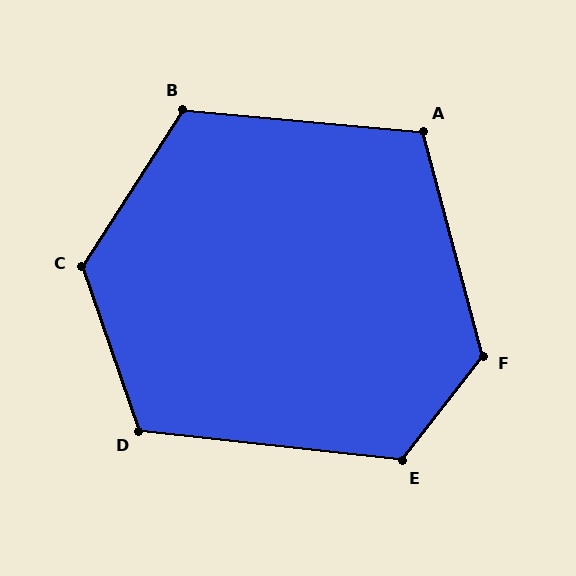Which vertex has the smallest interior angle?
A, at approximately 110 degrees.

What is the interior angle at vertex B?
Approximately 118 degrees (obtuse).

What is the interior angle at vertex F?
Approximately 127 degrees (obtuse).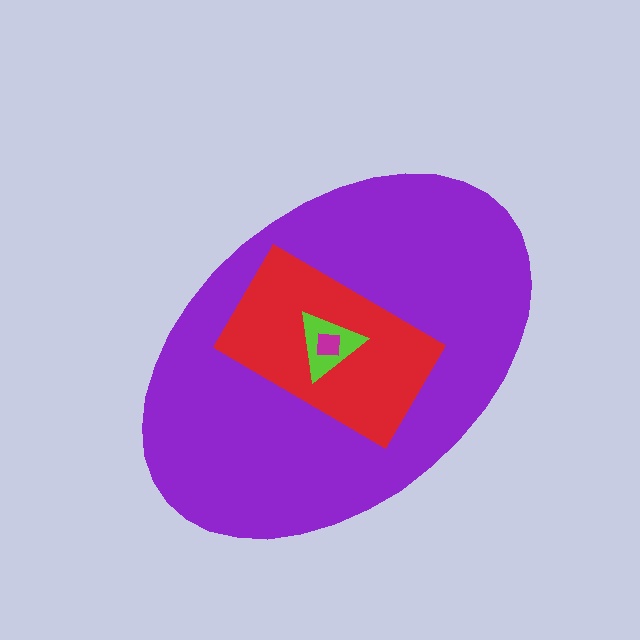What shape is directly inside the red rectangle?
The lime triangle.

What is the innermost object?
The magenta square.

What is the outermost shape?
The purple ellipse.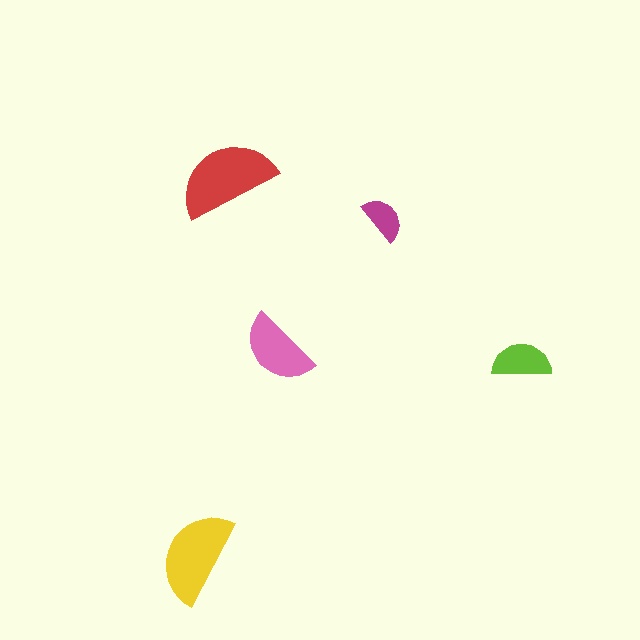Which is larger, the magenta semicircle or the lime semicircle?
The lime one.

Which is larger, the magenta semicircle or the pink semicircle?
The pink one.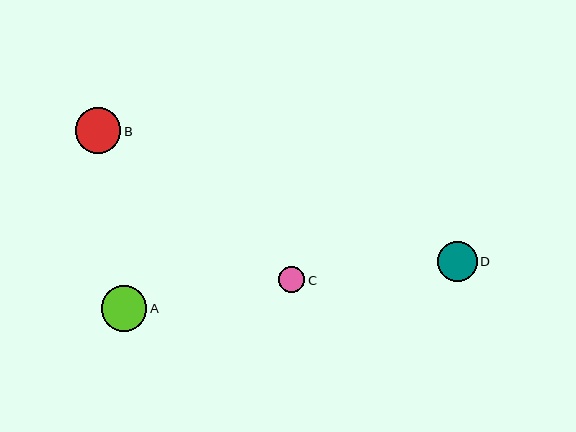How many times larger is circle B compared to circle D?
Circle B is approximately 1.1 times the size of circle D.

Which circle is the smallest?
Circle C is the smallest with a size of approximately 27 pixels.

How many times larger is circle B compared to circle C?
Circle B is approximately 1.7 times the size of circle C.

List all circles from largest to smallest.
From largest to smallest: A, B, D, C.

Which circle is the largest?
Circle A is the largest with a size of approximately 46 pixels.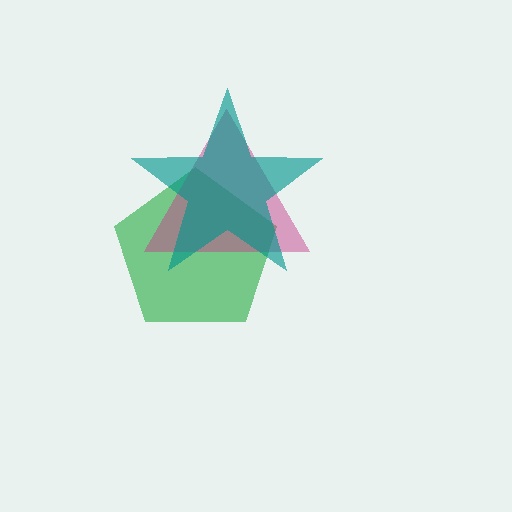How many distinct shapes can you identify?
There are 3 distinct shapes: a green pentagon, a magenta triangle, a teal star.